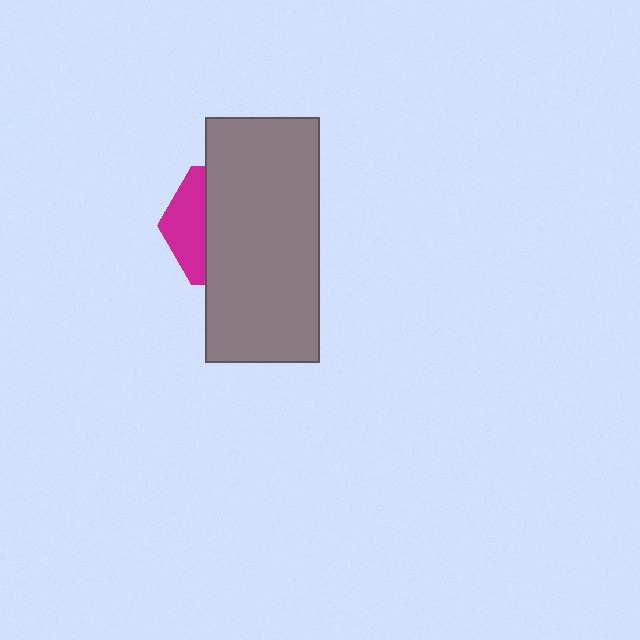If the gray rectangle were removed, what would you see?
You would see the complete magenta hexagon.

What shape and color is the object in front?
The object in front is a gray rectangle.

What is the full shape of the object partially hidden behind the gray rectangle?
The partially hidden object is a magenta hexagon.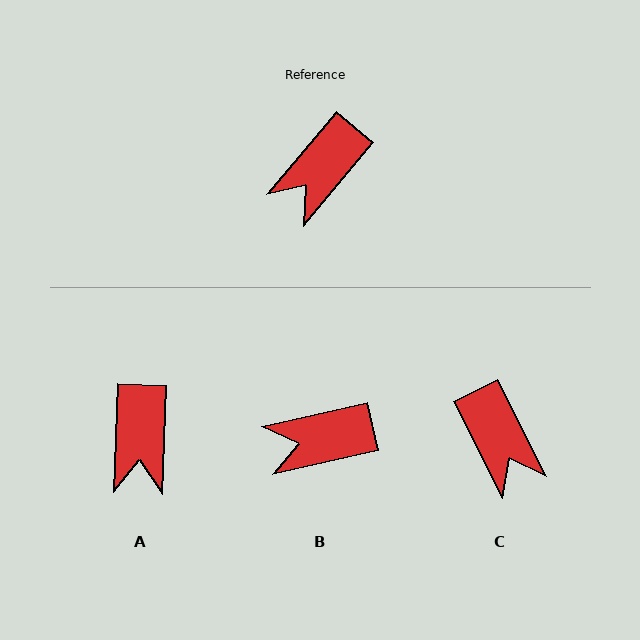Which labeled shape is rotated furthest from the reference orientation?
C, about 67 degrees away.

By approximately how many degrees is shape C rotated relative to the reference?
Approximately 67 degrees counter-clockwise.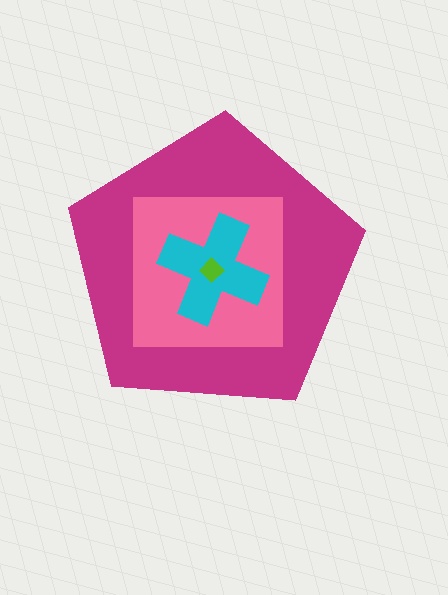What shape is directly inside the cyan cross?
The lime diamond.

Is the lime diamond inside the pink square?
Yes.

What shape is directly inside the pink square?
The cyan cross.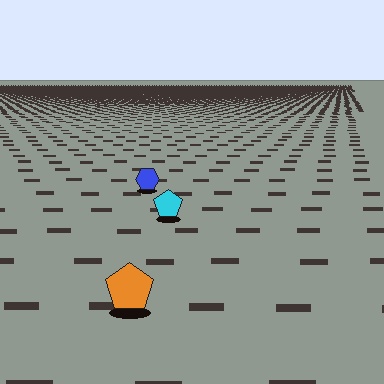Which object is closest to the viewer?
The orange pentagon is closest. The texture marks near it are larger and more spread out.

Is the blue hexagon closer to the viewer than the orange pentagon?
No. The orange pentagon is closer — you can tell from the texture gradient: the ground texture is coarser near it.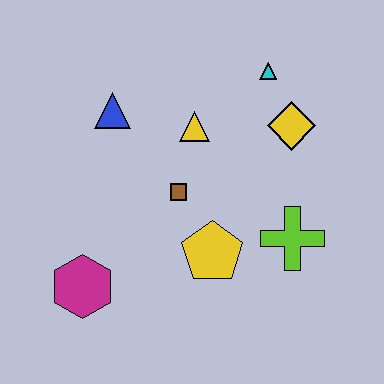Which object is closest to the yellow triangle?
The brown square is closest to the yellow triangle.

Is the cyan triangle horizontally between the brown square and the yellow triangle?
No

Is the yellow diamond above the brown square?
Yes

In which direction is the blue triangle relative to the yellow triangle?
The blue triangle is to the left of the yellow triangle.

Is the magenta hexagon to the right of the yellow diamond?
No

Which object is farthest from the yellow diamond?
The magenta hexagon is farthest from the yellow diamond.